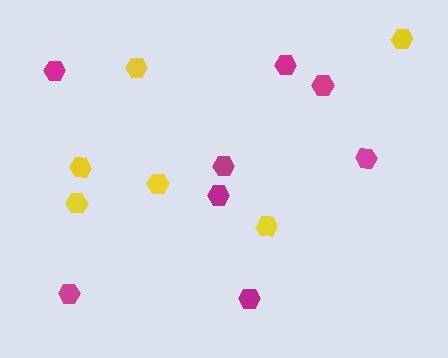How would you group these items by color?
There are 2 groups: one group of magenta hexagons (8) and one group of yellow hexagons (6).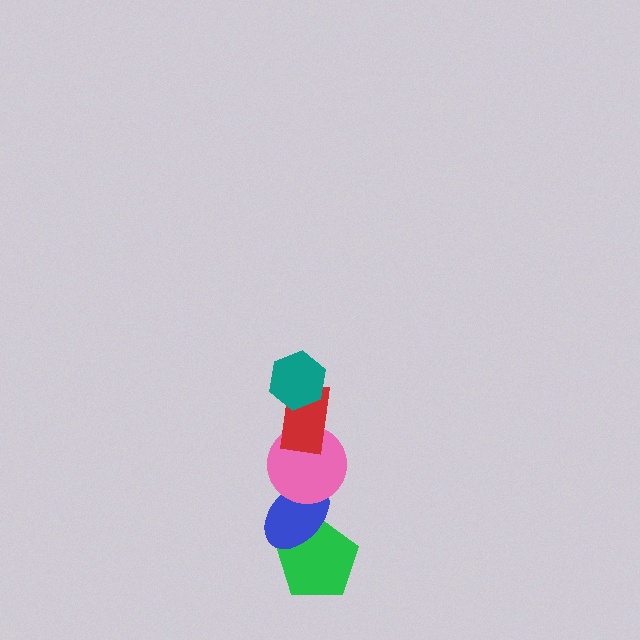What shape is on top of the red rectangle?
The teal hexagon is on top of the red rectangle.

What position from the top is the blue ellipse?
The blue ellipse is 4th from the top.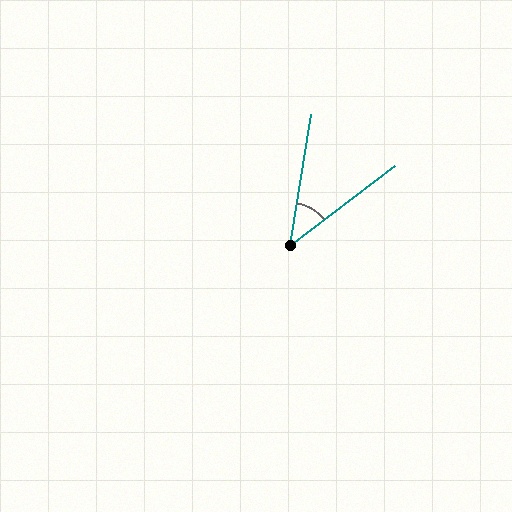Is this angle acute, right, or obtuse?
It is acute.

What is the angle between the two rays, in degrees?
Approximately 44 degrees.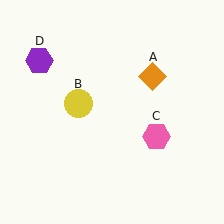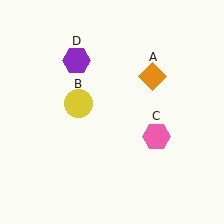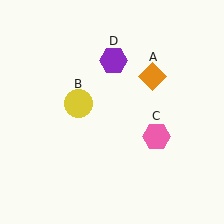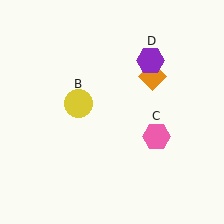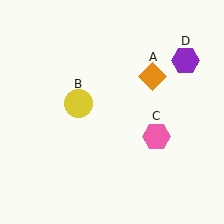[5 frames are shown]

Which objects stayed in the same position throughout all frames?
Orange diamond (object A) and yellow circle (object B) and pink hexagon (object C) remained stationary.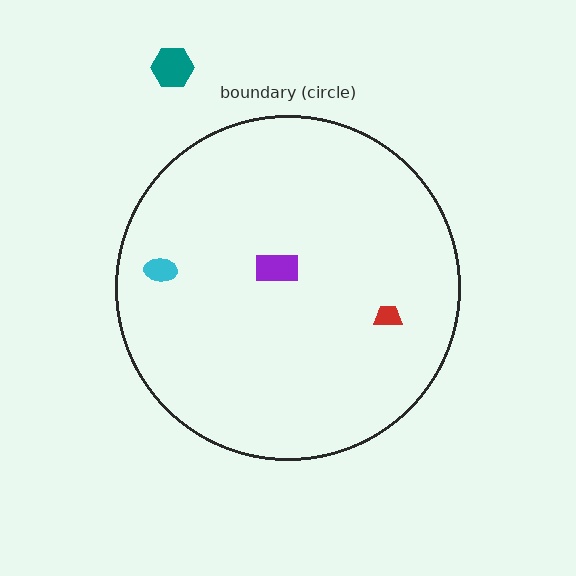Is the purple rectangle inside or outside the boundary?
Inside.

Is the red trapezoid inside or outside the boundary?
Inside.